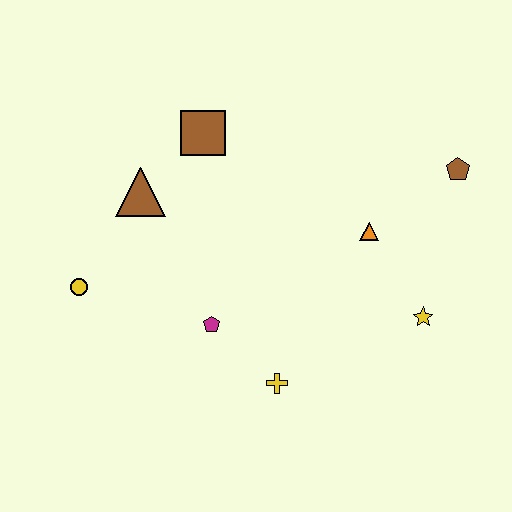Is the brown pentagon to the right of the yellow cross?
Yes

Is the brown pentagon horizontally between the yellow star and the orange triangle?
No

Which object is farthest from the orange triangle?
The yellow circle is farthest from the orange triangle.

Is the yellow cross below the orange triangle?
Yes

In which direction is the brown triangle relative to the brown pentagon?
The brown triangle is to the left of the brown pentagon.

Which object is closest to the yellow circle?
The brown triangle is closest to the yellow circle.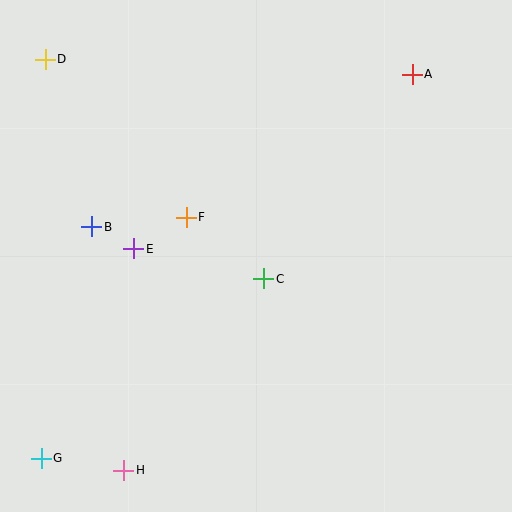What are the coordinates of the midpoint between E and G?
The midpoint between E and G is at (87, 354).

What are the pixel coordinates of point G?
Point G is at (41, 458).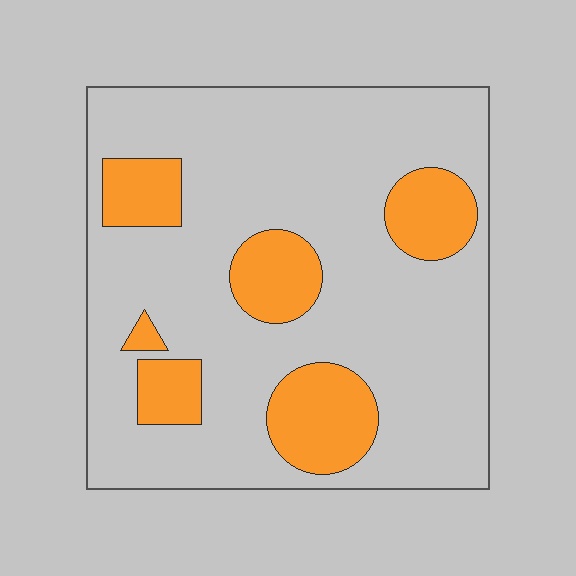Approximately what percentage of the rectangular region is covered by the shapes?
Approximately 20%.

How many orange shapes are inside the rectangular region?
6.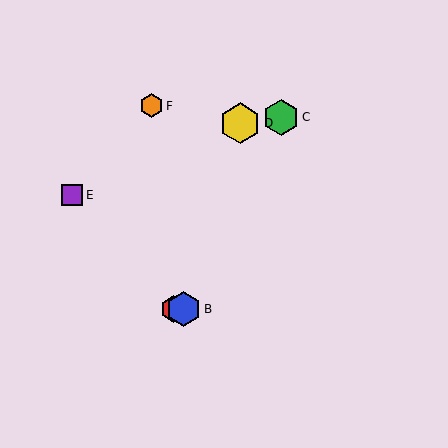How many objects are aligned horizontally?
2 objects (A, B) are aligned horizontally.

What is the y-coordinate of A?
Object A is at y≈309.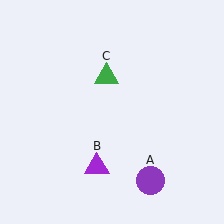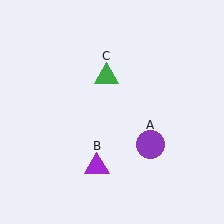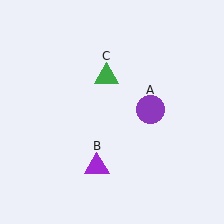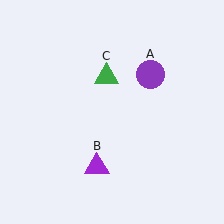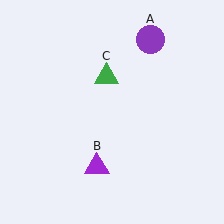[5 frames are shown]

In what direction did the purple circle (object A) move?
The purple circle (object A) moved up.